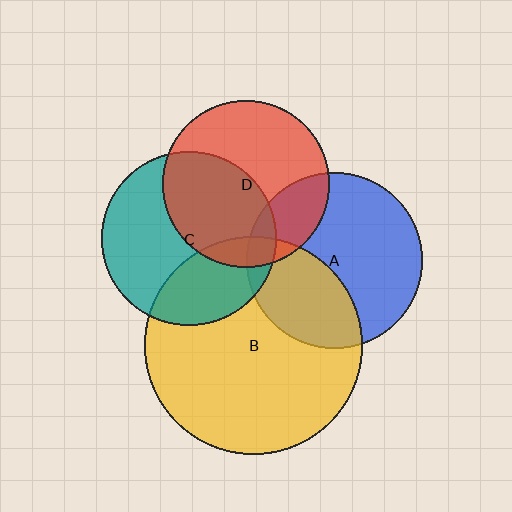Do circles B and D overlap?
Yes.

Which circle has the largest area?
Circle B (yellow).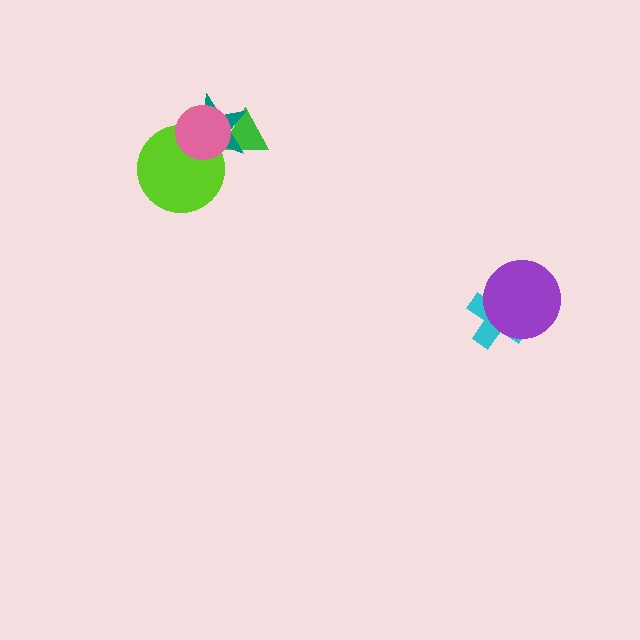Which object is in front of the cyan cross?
The purple circle is in front of the cyan cross.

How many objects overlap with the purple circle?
1 object overlaps with the purple circle.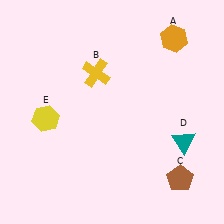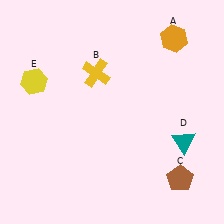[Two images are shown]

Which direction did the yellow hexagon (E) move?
The yellow hexagon (E) moved up.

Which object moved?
The yellow hexagon (E) moved up.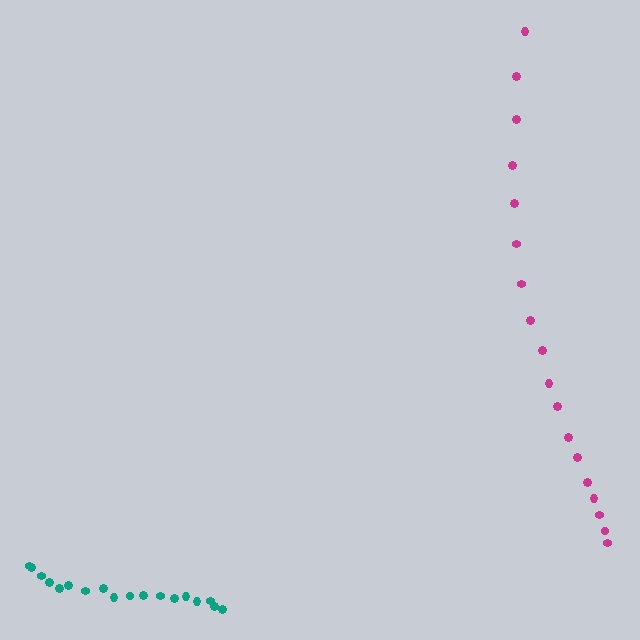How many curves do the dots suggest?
There are 2 distinct paths.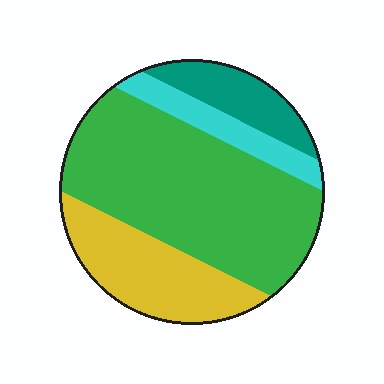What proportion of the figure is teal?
Teal takes up about one eighth (1/8) of the figure.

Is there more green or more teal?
Green.